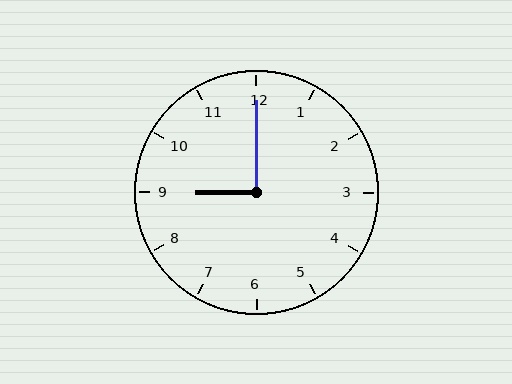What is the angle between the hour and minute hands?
Approximately 90 degrees.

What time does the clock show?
9:00.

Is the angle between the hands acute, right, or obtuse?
It is right.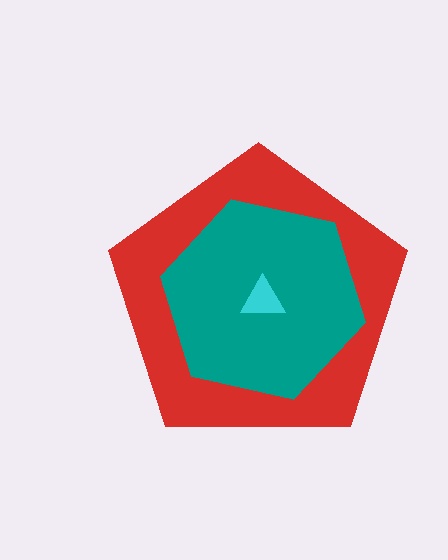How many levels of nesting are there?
3.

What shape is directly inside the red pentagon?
The teal hexagon.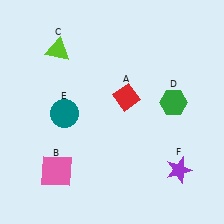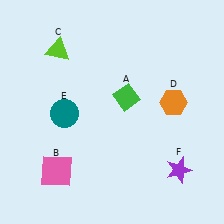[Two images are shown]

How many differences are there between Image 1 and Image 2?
There are 2 differences between the two images.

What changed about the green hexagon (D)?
In Image 1, D is green. In Image 2, it changed to orange.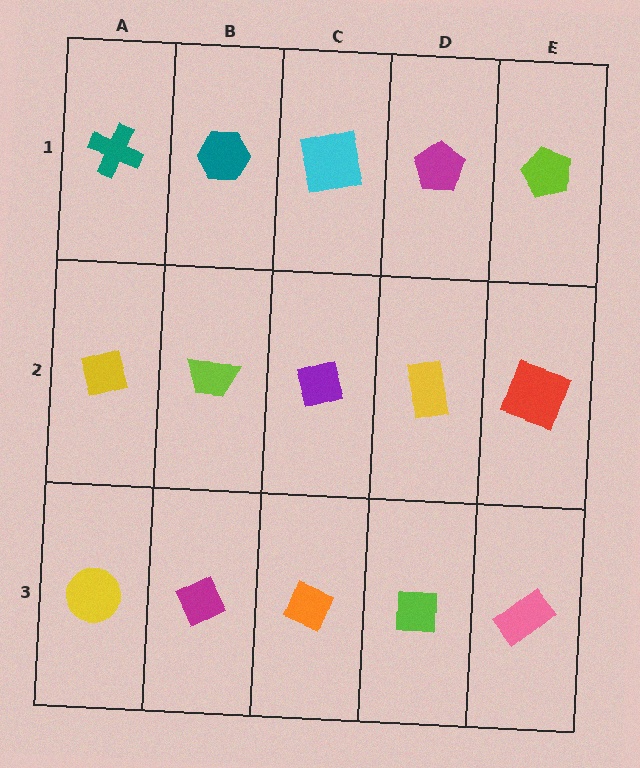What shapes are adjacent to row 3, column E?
A red square (row 2, column E), a lime square (row 3, column D).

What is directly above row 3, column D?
A yellow rectangle.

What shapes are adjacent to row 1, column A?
A yellow diamond (row 2, column A), a teal hexagon (row 1, column B).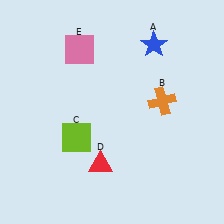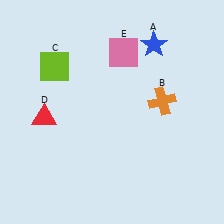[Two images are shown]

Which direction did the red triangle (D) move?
The red triangle (D) moved left.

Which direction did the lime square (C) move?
The lime square (C) moved up.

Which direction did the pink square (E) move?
The pink square (E) moved right.